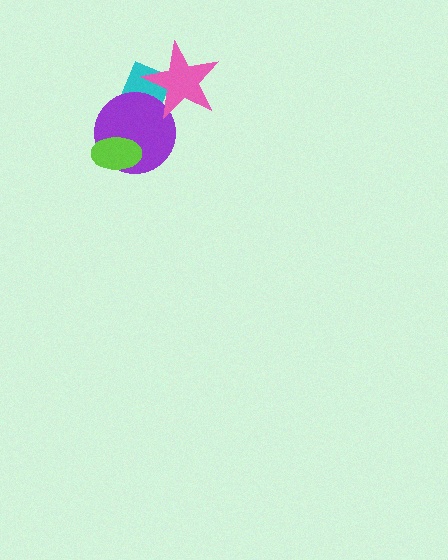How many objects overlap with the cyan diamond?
2 objects overlap with the cyan diamond.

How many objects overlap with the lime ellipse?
1 object overlaps with the lime ellipse.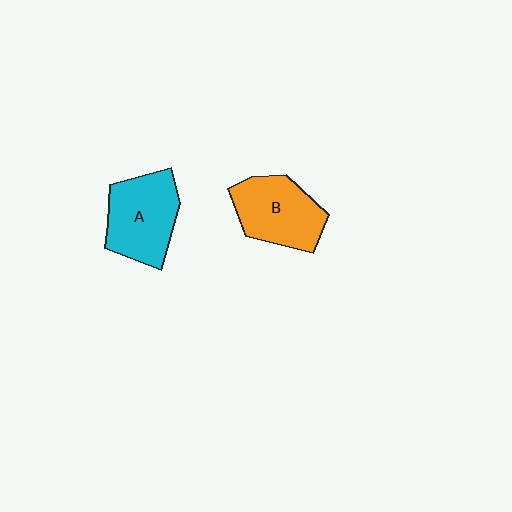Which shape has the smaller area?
Shape B (orange).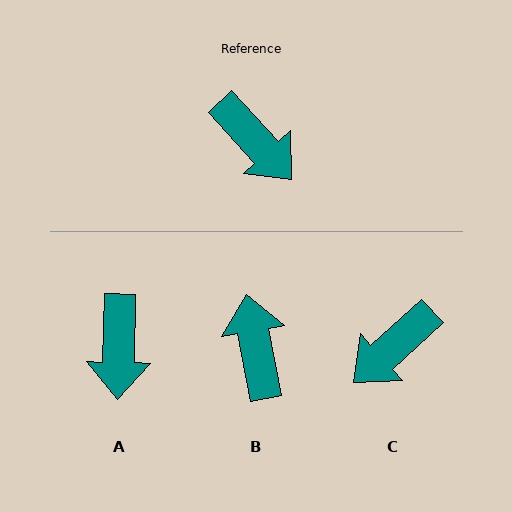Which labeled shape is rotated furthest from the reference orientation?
B, about 148 degrees away.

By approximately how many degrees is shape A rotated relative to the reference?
Approximately 44 degrees clockwise.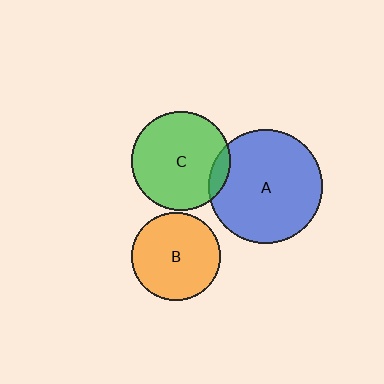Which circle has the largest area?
Circle A (blue).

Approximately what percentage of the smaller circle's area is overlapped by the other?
Approximately 10%.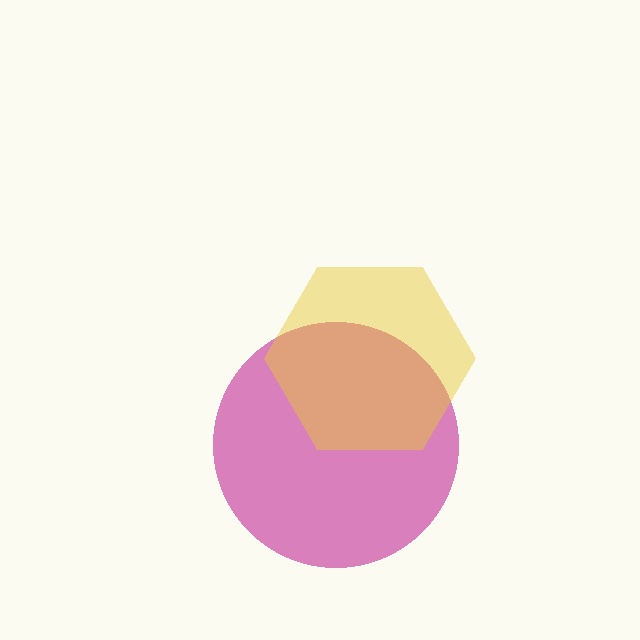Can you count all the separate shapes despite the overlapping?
Yes, there are 2 separate shapes.